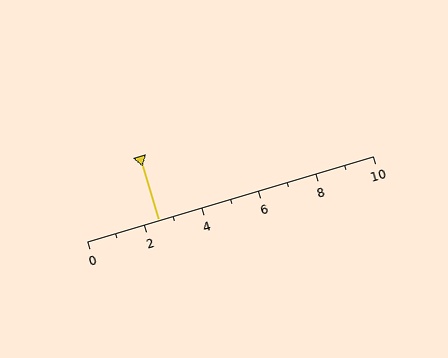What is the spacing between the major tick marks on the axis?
The major ticks are spaced 2 apart.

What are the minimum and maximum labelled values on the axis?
The axis runs from 0 to 10.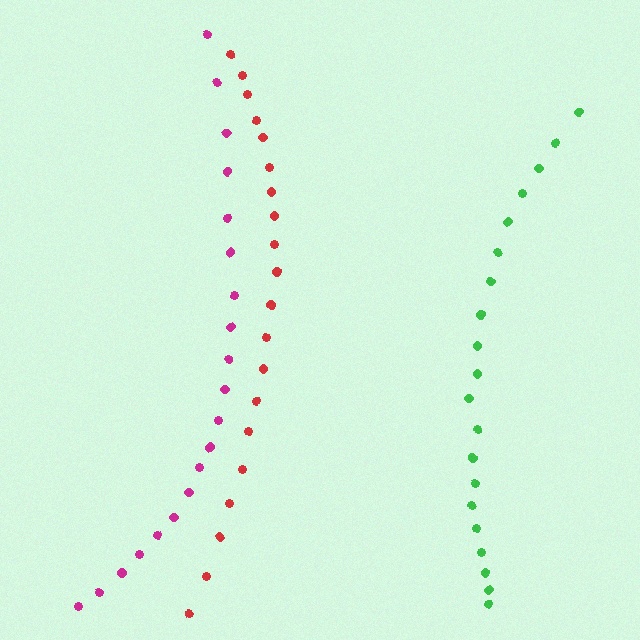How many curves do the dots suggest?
There are 3 distinct paths.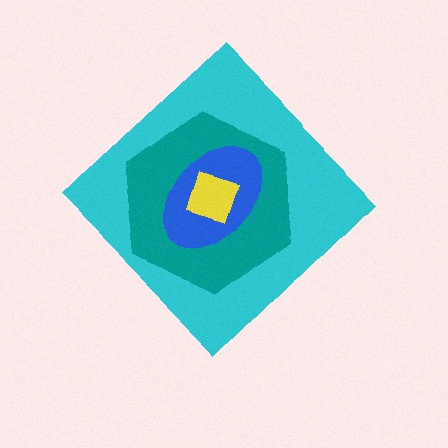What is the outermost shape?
The cyan diamond.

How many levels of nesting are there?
4.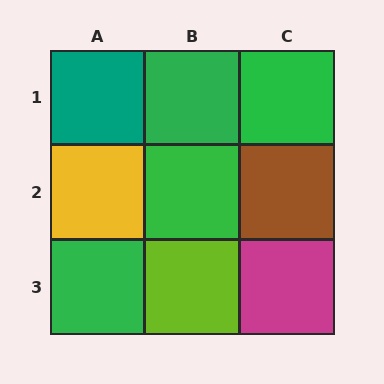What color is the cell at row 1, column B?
Green.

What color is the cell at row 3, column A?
Green.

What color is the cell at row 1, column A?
Teal.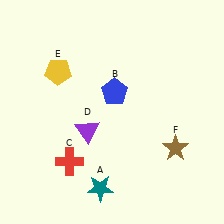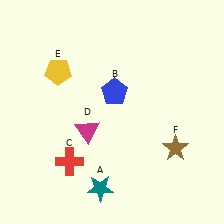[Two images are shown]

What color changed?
The triangle (D) changed from purple in Image 1 to magenta in Image 2.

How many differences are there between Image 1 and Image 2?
There is 1 difference between the two images.